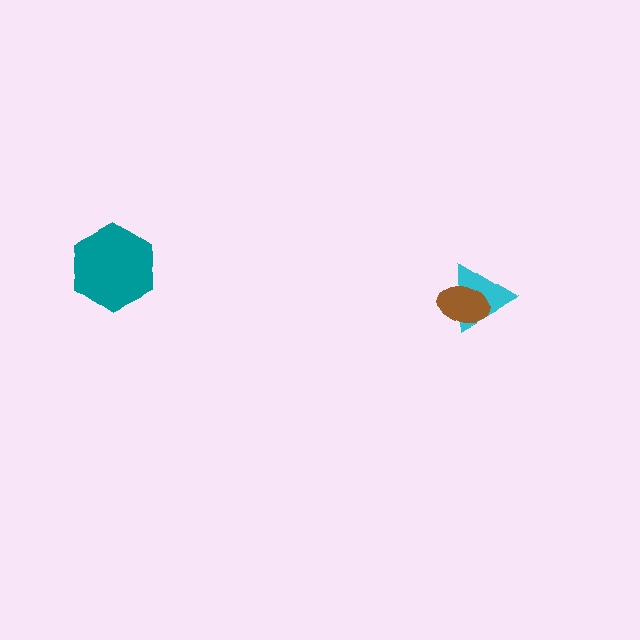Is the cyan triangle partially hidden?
Yes, it is partially covered by another shape.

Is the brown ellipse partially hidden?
No, no other shape covers it.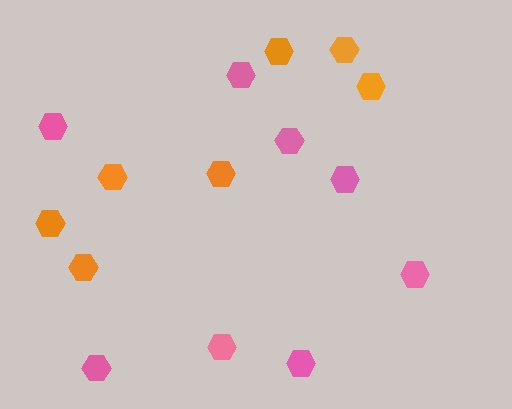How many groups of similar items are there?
There are 2 groups: one group of pink hexagons (8) and one group of orange hexagons (7).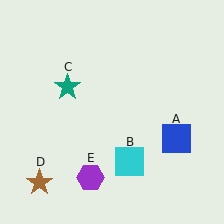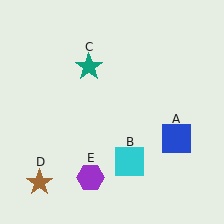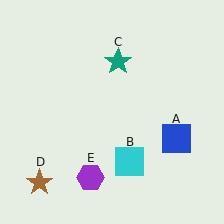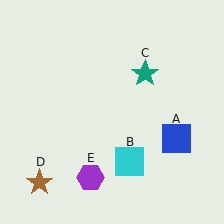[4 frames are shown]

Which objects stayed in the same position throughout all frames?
Blue square (object A) and cyan square (object B) and brown star (object D) and purple hexagon (object E) remained stationary.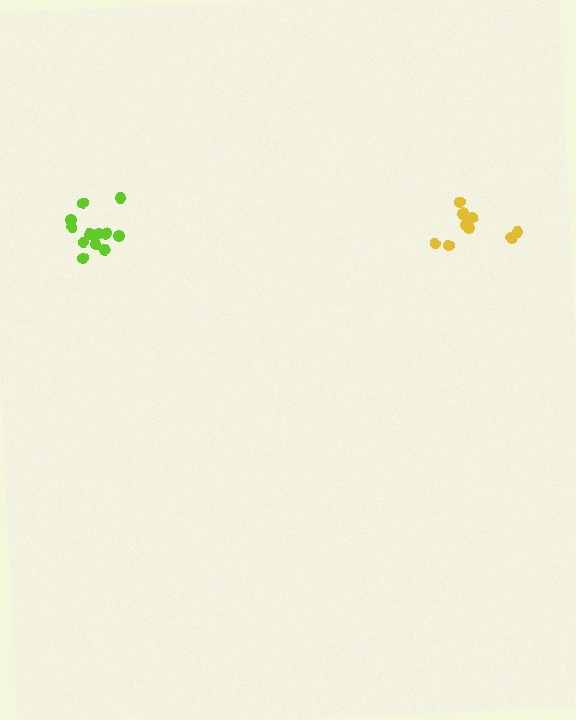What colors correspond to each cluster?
The clusters are colored: lime, yellow.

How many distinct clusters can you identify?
There are 2 distinct clusters.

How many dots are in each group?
Group 1: 12 dots, Group 2: 9 dots (21 total).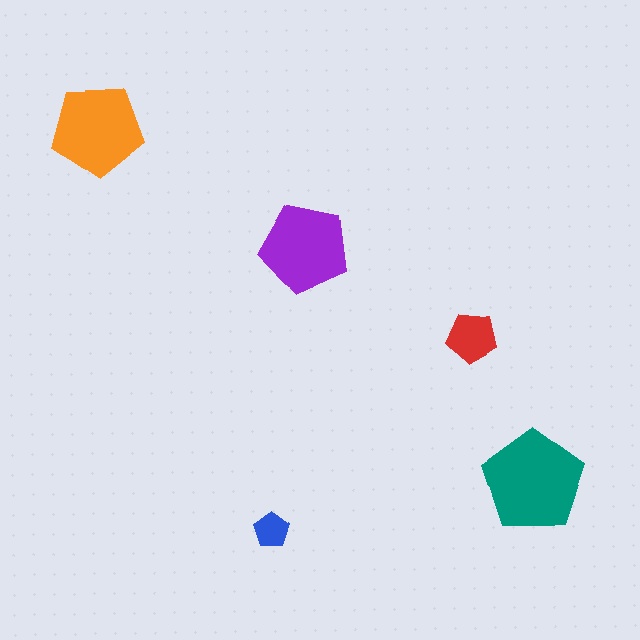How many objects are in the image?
There are 5 objects in the image.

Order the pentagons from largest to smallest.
the teal one, the orange one, the purple one, the red one, the blue one.